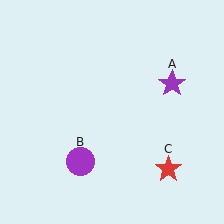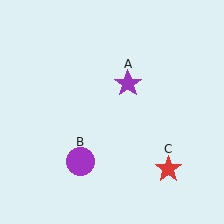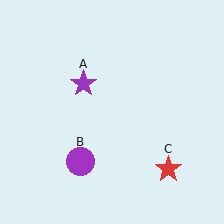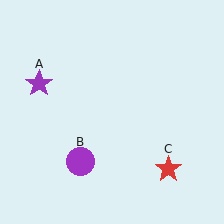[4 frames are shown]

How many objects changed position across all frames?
1 object changed position: purple star (object A).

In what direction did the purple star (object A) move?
The purple star (object A) moved left.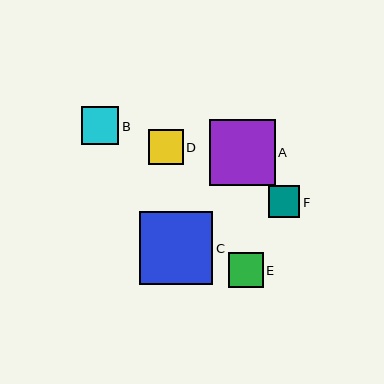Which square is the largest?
Square C is the largest with a size of approximately 73 pixels.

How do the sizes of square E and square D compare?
Square E and square D are approximately the same size.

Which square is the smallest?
Square F is the smallest with a size of approximately 31 pixels.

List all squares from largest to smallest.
From largest to smallest: C, A, B, E, D, F.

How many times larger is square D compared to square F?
Square D is approximately 1.1 times the size of square F.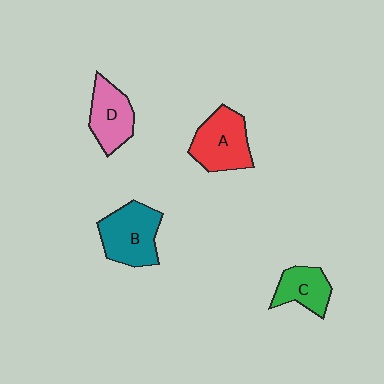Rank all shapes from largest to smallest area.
From largest to smallest: B (teal), A (red), D (pink), C (green).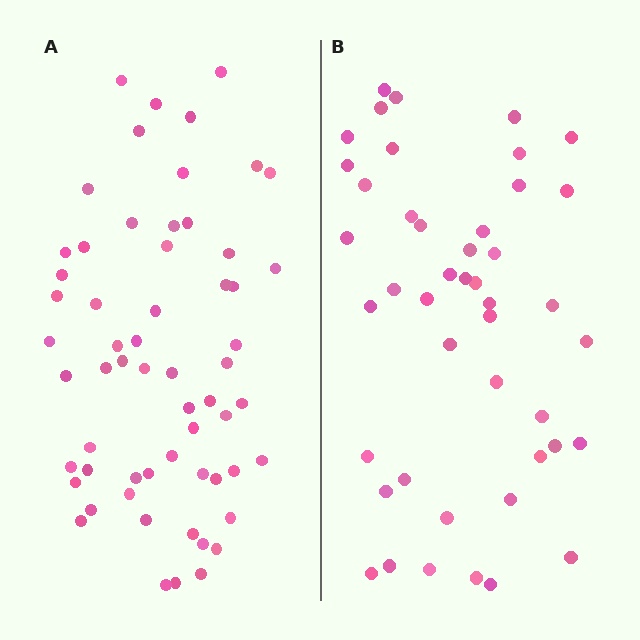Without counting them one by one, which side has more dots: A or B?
Region A (the left region) has more dots.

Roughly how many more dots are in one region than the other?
Region A has approximately 15 more dots than region B.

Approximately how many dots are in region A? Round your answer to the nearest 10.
About 60 dots.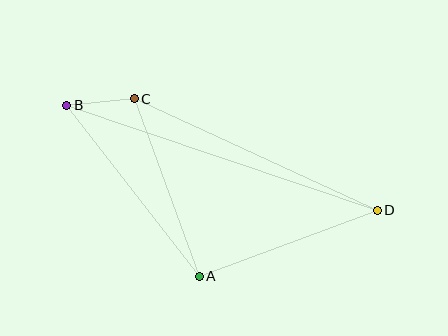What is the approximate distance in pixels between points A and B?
The distance between A and B is approximately 217 pixels.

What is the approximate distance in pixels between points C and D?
The distance between C and D is approximately 267 pixels.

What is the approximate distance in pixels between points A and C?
The distance between A and C is approximately 189 pixels.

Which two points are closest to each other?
Points B and C are closest to each other.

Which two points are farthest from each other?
Points B and D are farthest from each other.